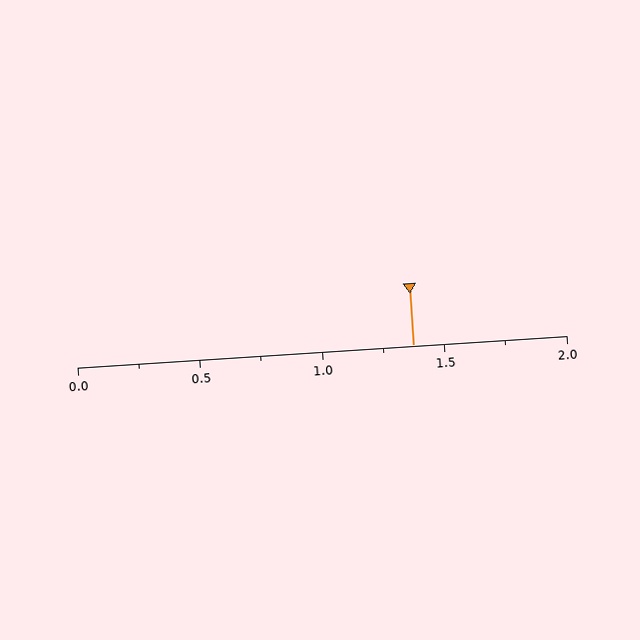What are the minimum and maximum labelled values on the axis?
The axis runs from 0.0 to 2.0.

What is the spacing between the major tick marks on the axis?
The major ticks are spaced 0.5 apart.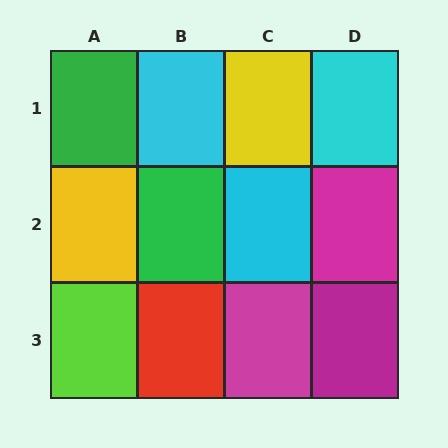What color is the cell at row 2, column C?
Cyan.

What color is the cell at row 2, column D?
Magenta.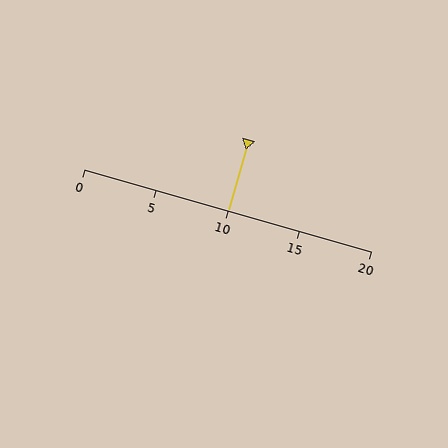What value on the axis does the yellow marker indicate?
The marker indicates approximately 10.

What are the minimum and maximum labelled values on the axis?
The axis runs from 0 to 20.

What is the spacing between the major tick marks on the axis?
The major ticks are spaced 5 apart.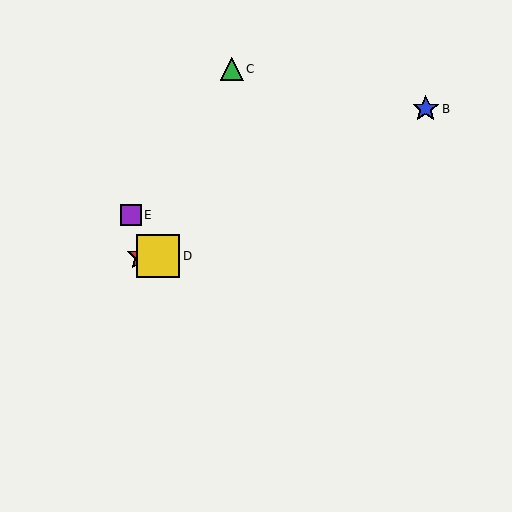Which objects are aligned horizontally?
Objects A, D are aligned horizontally.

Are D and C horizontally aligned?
No, D is at y≈256 and C is at y≈69.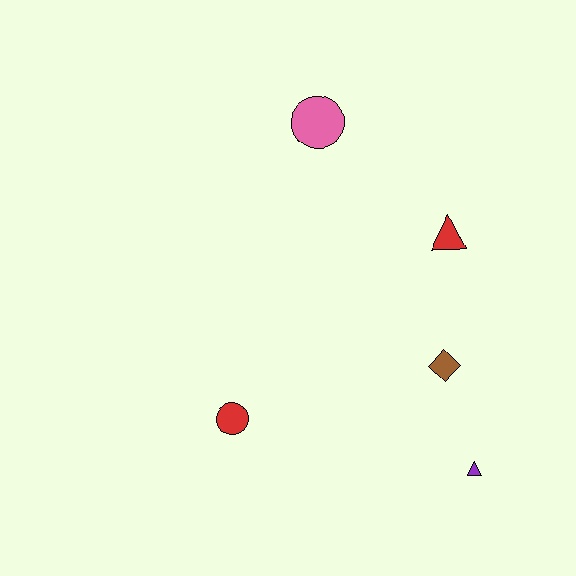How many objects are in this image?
There are 5 objects.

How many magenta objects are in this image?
There are no magenta objects.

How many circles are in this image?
There are 2 circles.